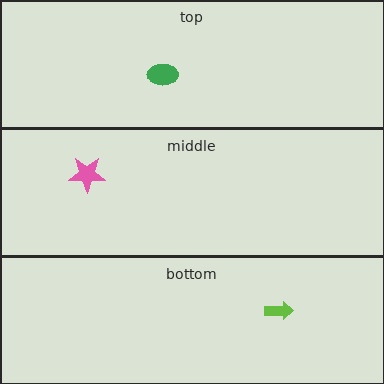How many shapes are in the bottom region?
1.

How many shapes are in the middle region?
1.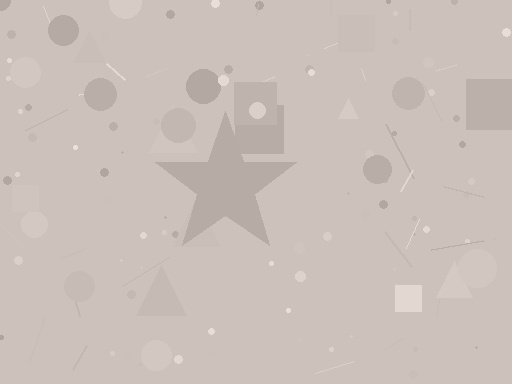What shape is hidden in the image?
A star is hidden in the image.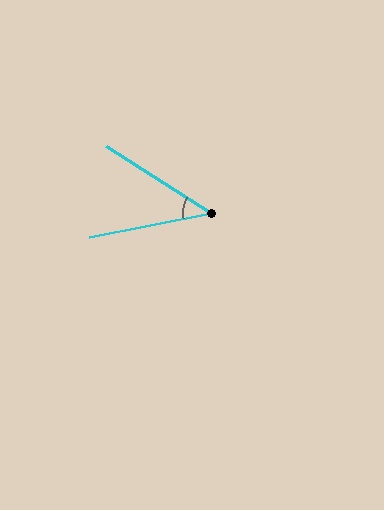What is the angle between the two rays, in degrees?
Approximately 44 degrees.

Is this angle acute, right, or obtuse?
It is acute.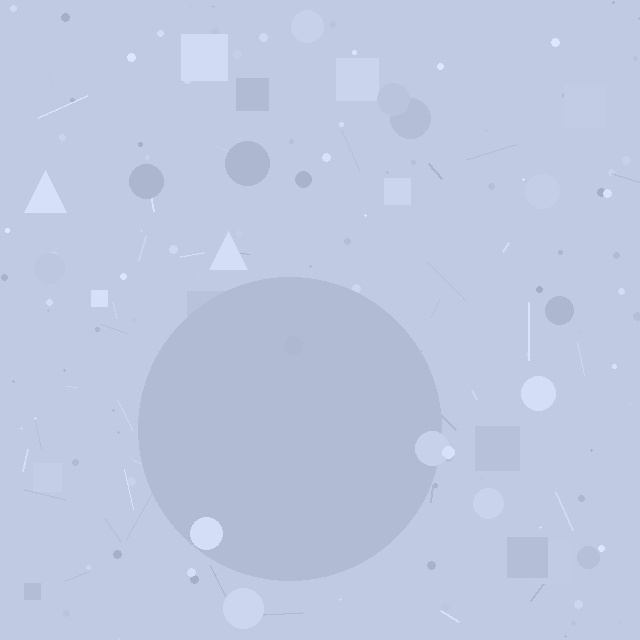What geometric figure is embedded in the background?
A circle is embedded in the background.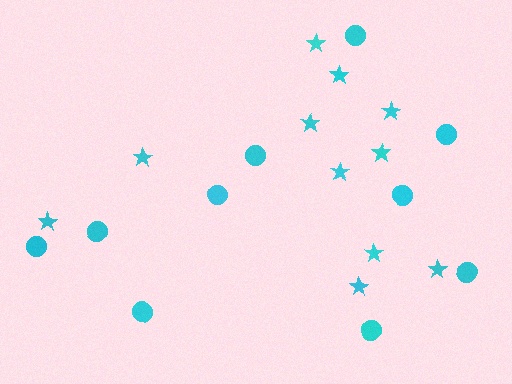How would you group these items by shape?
There are 2 groups: one group of stars (11) and one group of circles (10).